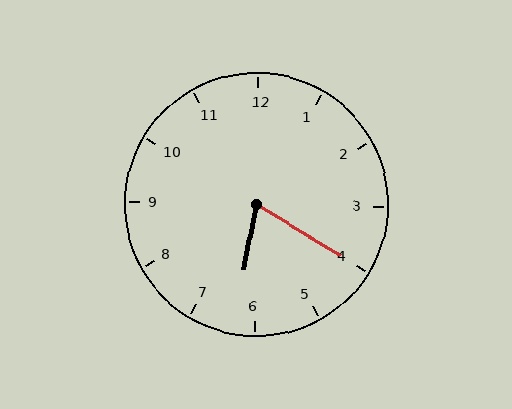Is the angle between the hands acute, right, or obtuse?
It is acute.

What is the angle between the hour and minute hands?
Approximately 70 degrees.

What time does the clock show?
6:20.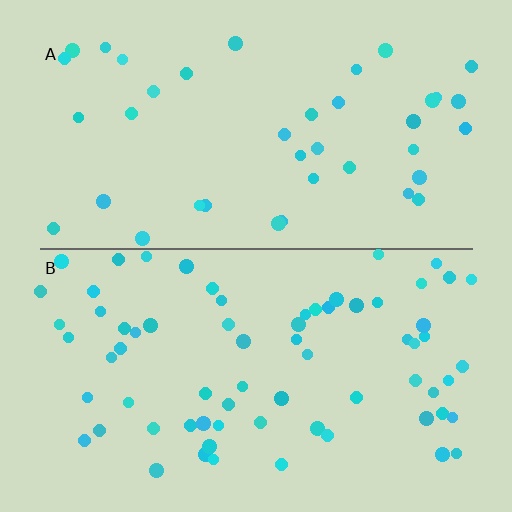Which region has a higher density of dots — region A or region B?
B (the bottom).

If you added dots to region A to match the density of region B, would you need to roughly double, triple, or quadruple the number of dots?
Approximately double.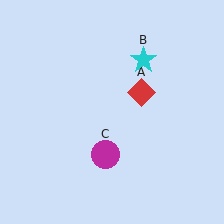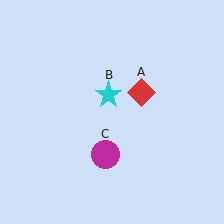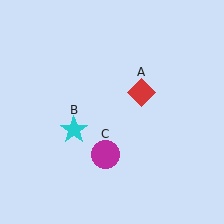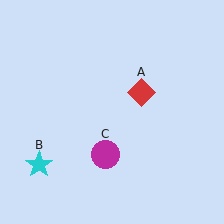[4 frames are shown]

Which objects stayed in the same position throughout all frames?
Red diamond (object A) and magenta circle (object C) remained stationary.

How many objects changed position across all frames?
1 object changed position: cyan star (object B).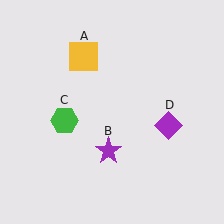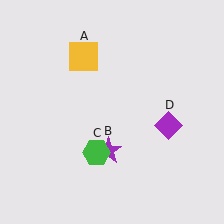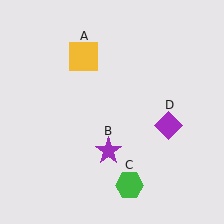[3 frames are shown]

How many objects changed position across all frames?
1 object changed position: green hexagon (object C).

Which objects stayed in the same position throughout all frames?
Yellow square (object A) and purple star (object B) and purple diamond (object D) remained stationary.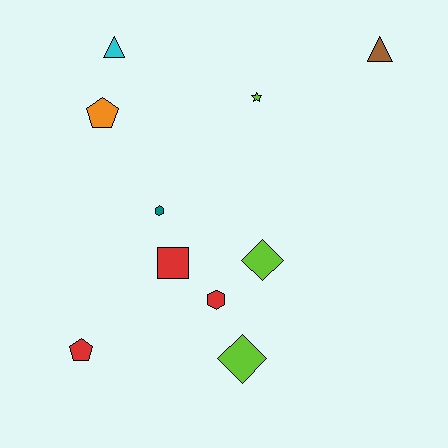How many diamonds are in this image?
There are 2 diamonds.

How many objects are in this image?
There are 10 objects.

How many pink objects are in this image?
There are no pink objects.